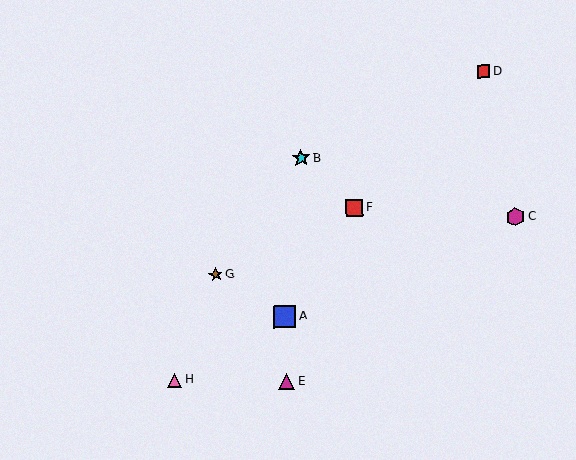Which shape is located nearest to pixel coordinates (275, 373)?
The magenta triangle (labeled E) at (287, 381) is nearest to that location.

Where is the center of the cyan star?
The center of the cyan star is at (301, 158).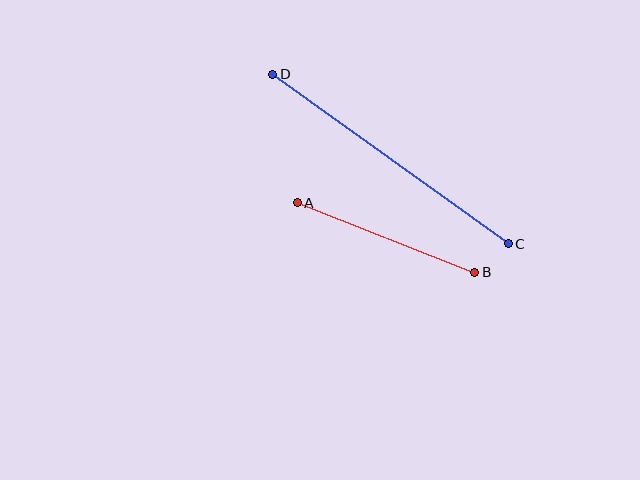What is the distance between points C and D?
The distance is approximately 290 pixels.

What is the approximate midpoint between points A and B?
The midpoint is at approximately (386, 237) pixels.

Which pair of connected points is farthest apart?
Points C and D are farthest apart.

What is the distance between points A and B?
The distance is approximately 190 pixels.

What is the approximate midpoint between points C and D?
The midpoint is at approximately (390, 159) pixels.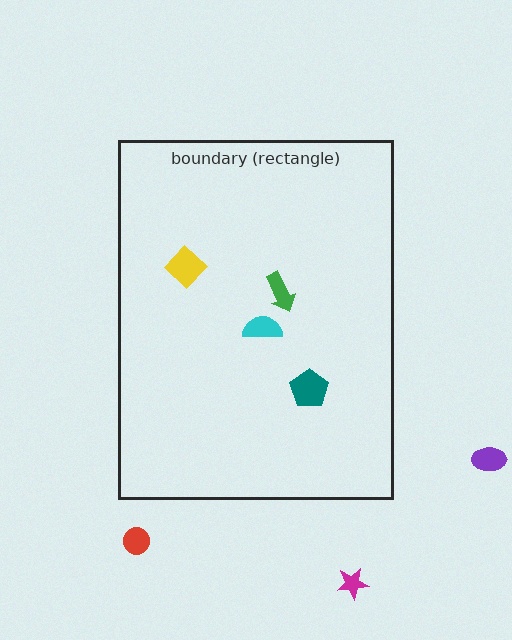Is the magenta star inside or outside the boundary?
Outside.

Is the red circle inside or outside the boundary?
Outside.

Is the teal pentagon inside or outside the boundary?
Inside.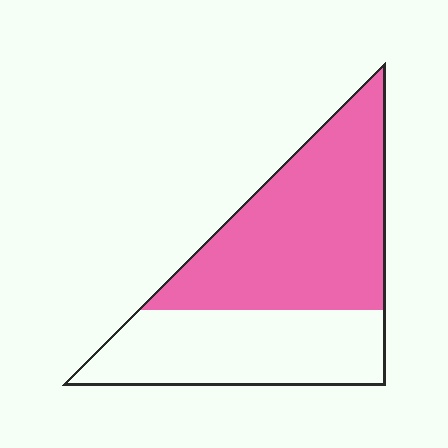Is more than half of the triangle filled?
Yes.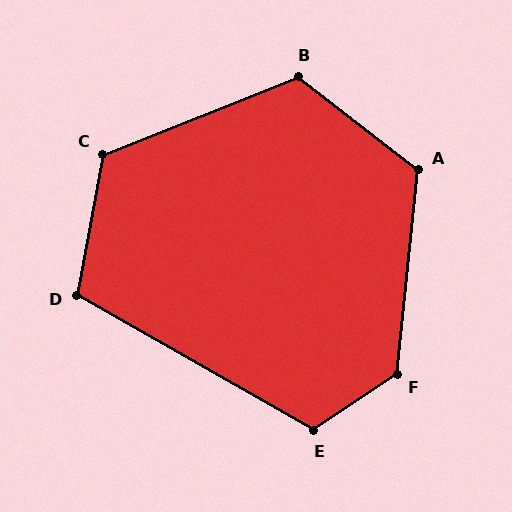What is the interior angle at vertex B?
Approximately 121 degrees (obtuse).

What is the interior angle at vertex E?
Approximately 116 degrees (obtuse).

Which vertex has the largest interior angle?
F, at approximately 130 degrees.